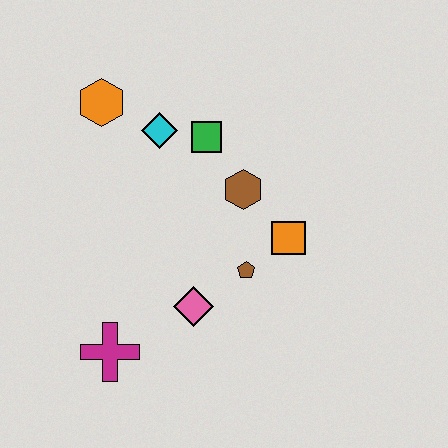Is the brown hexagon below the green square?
Yes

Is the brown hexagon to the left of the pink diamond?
No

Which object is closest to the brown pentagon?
The orange square is closest to the brown pentagon.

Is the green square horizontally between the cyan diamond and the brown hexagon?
Yes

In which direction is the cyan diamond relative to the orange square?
The cyan diamond is to the left of the orange square.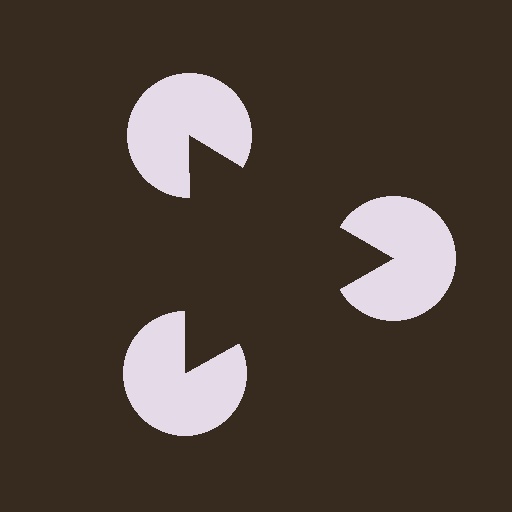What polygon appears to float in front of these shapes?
An illusory triangle — its edges are inferred from the aligned wedge cuts in the pac-man discs, not physically drawn.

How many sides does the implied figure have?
3 sides.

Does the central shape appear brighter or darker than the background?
It typically appears slightly darker than the background, even though no actual brightness change is drawn.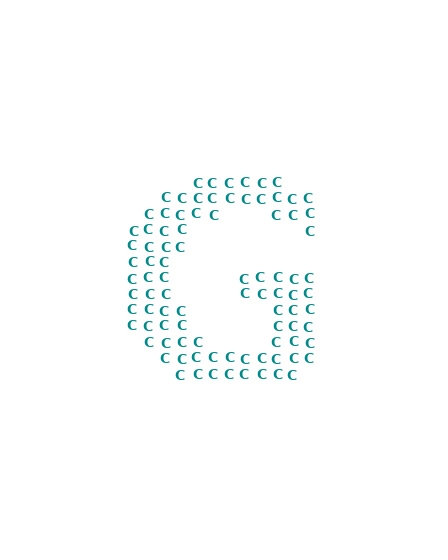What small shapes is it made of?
It is made of small letter C's.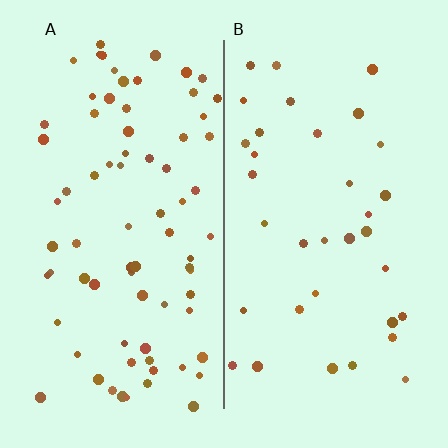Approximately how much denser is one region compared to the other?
Approximately 2.2× — region A over region B.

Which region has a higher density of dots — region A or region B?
A (the left).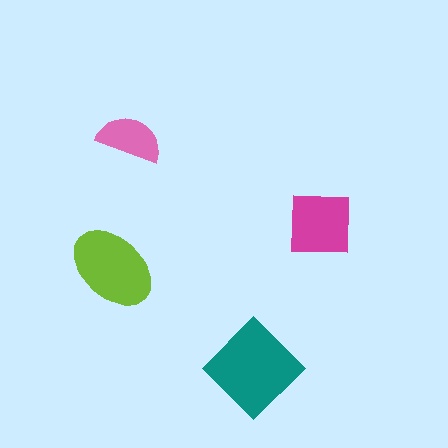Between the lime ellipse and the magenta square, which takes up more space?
The lime ellipse.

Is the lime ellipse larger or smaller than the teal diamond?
Smaller.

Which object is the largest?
The teal diamond.